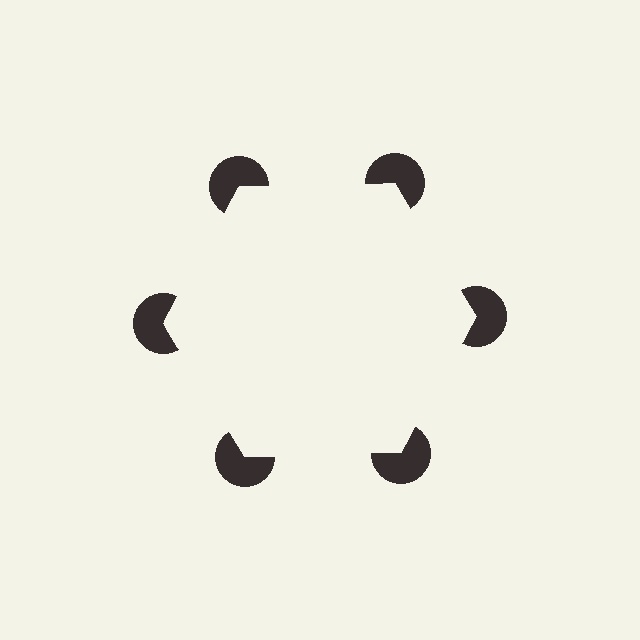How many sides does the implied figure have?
6 sides.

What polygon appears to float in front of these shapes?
An illusory hexagon — its edges are inferred from the aligned wedge cuts in the pac-man discs, not physically drawn.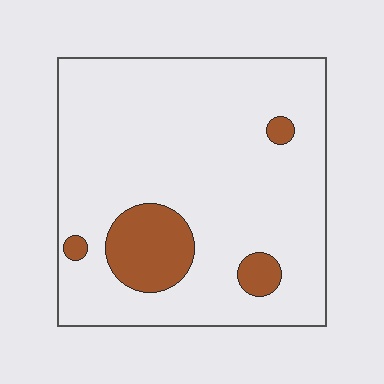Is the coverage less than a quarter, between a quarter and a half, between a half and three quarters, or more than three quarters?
Less than a quarter.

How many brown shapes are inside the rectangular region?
4.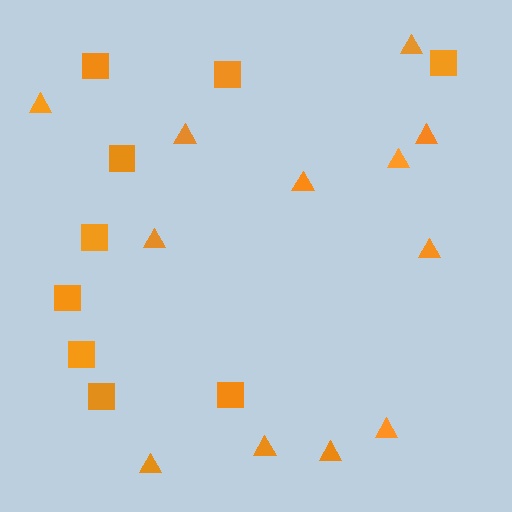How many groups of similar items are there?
There are 2 groups: one group of triangles (12) and one group of squares (9).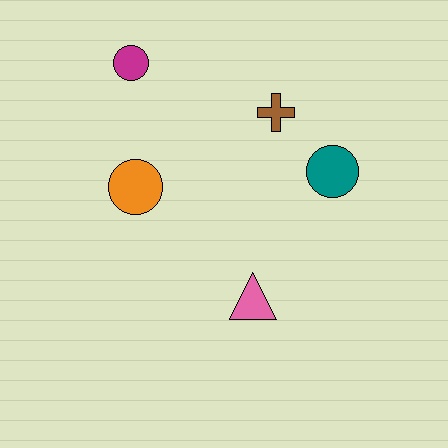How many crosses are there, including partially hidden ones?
There is 1 cross.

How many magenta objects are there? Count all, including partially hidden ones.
There is 1 magenta object.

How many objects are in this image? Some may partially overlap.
There are 5 objects.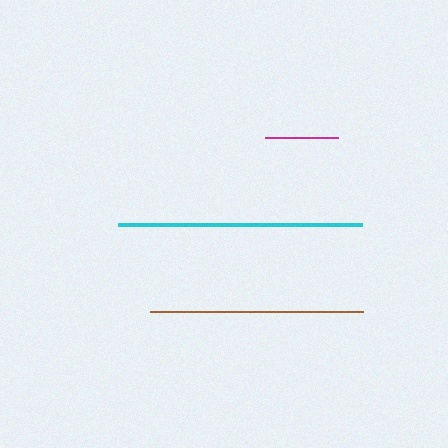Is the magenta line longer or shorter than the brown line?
The brown line is longer than the magenta line.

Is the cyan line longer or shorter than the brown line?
The cyan line is longer than the brown line.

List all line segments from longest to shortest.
From longest to shortest: cyan, brown, magenta.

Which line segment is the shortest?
The magenta line is the shortest at approximately 73 pixels.